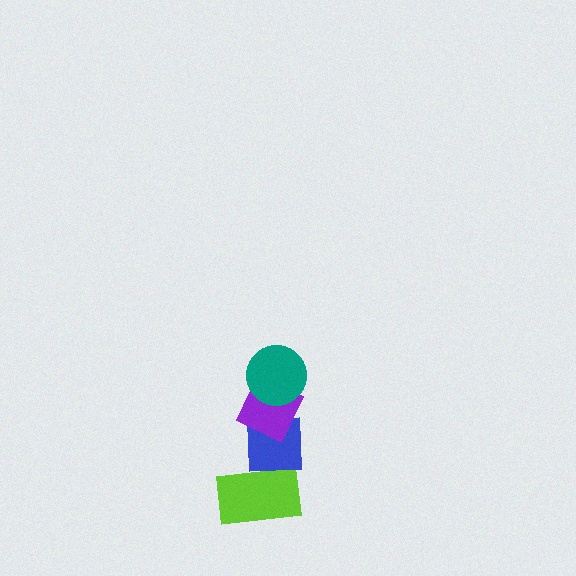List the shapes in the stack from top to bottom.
From top to bottom: the teal circle, the purple diamond, the blue square, the lime rectangle.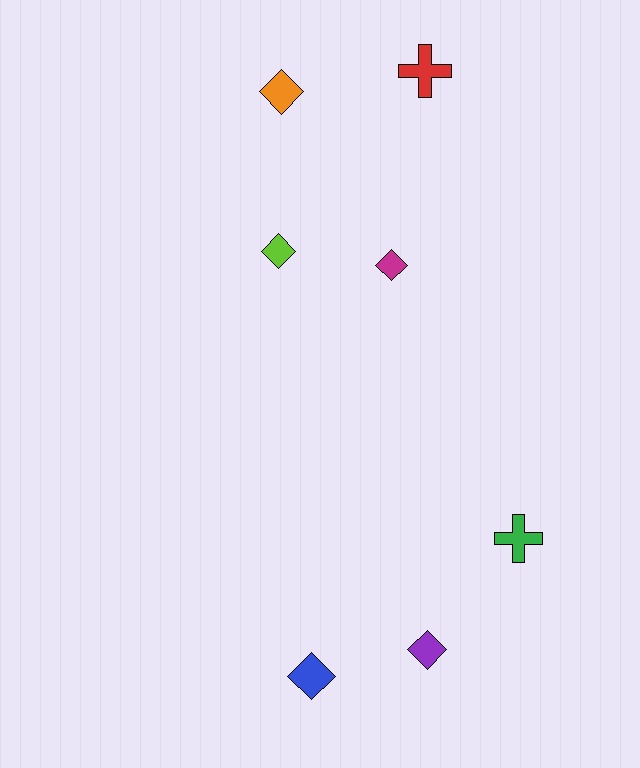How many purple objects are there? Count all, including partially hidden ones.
There is 1 purple object.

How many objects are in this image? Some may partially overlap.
There are 7 objects.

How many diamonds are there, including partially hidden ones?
There are 5 diamonds.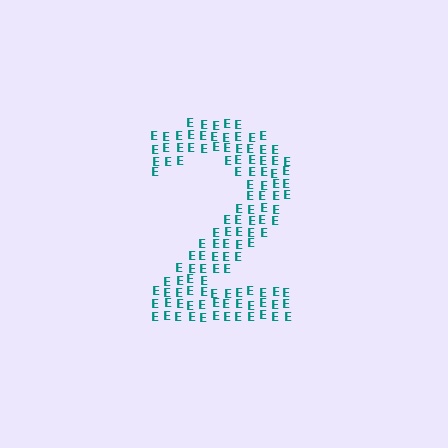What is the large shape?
The large shape is the digit 2.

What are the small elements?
The small elements are letter E's.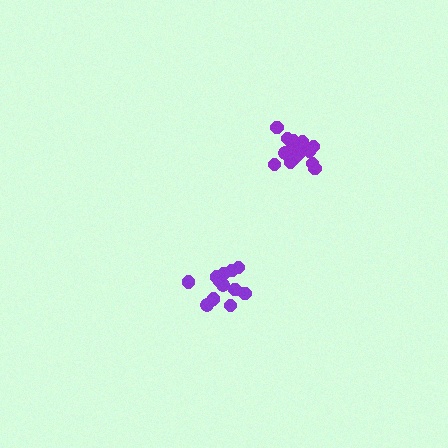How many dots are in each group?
Group 1: 12 dots, Group 2: 16 dots (28 total).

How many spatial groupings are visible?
There are 2 spatial groupings.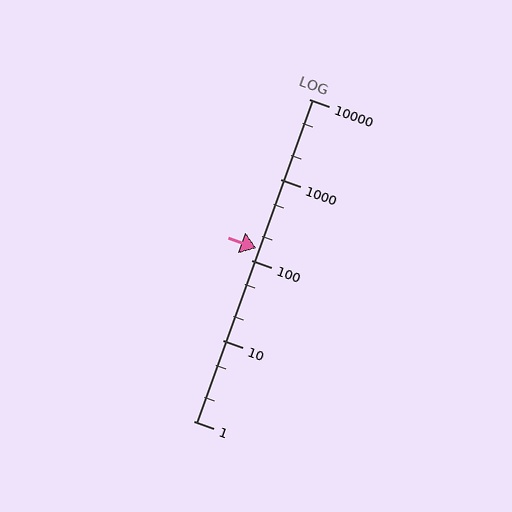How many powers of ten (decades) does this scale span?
The scale spans 4 decades, from 1 to 10000.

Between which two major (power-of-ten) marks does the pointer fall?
The pointer is between 100 and 1000.